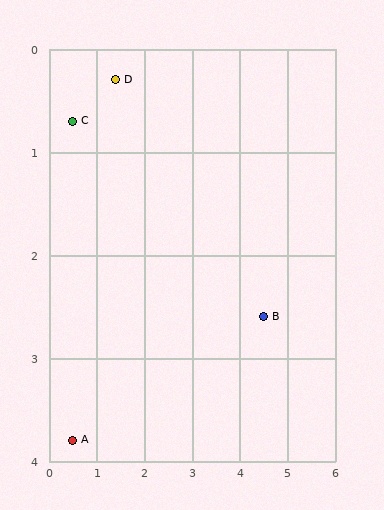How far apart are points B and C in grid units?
Points B and C are about 4.4 grid units apart.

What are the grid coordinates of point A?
Point A is at approximately (0.5, 3.8).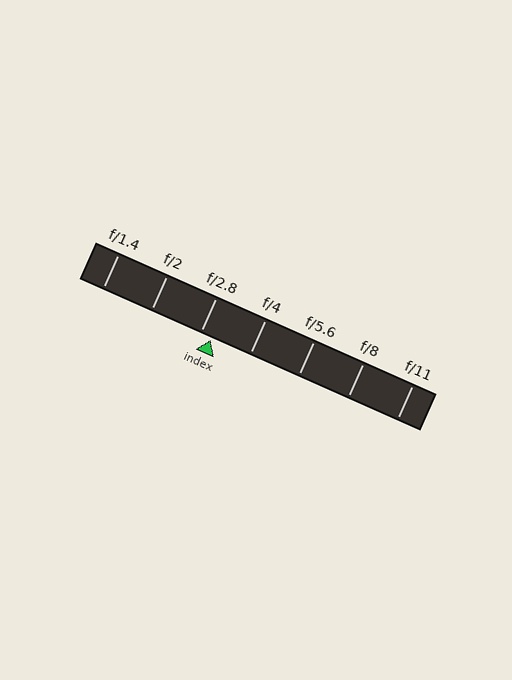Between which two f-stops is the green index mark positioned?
The index mark is between f/2.8 and f/4.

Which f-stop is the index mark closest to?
The index mark is closest to f/2.8.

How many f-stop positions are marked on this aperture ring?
There are 7 f-stop positions marked.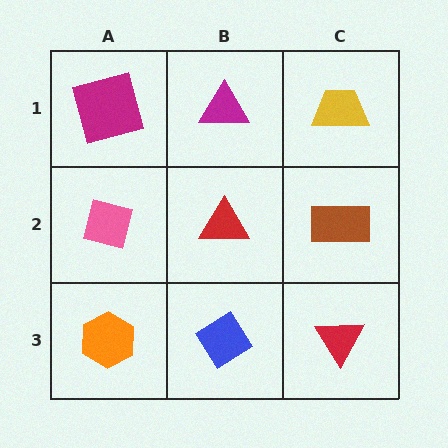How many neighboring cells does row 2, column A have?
3.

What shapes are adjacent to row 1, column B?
A red triangle (row 2, column B), a magenta square (row 1, column A), a yellow trapezoid (row 1, column C).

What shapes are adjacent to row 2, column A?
A magenta square (row 1, column A), an orange hexagon (row 3, column A), a red triangle (row 2, column B).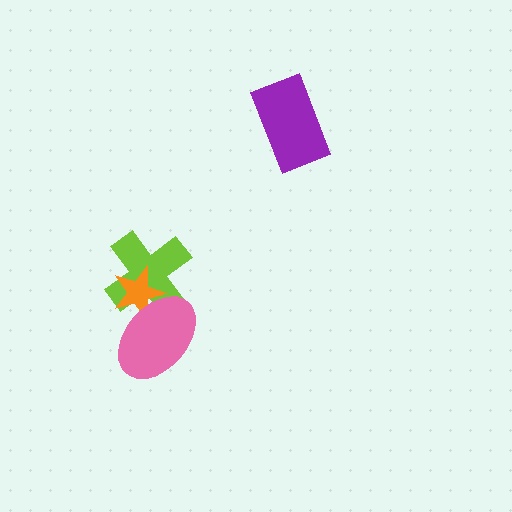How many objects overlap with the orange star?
2 objects overlap with the orange star.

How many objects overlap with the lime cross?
2 objects overlap with the lime cross.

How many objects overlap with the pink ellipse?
2 objects overlap with the pink ellipse.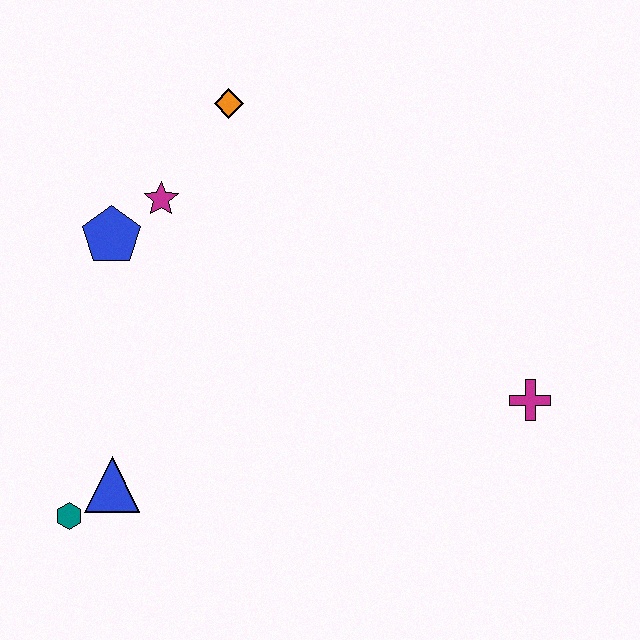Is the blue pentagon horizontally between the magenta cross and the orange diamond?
No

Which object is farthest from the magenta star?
The magenta cross is farthest from the magenta star.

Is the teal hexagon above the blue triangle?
No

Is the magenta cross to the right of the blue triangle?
Yes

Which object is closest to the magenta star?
The blue pentagon is closest to the magenta star.